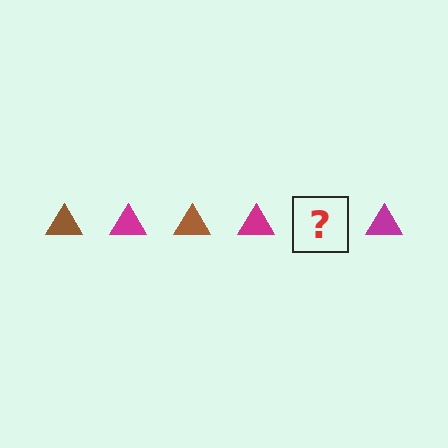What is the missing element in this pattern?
The missing element is a brown triangle.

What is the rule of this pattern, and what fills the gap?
The rule is that the pattern cycles through brown, magenta triangles. The gap should be filled with a brown triangle.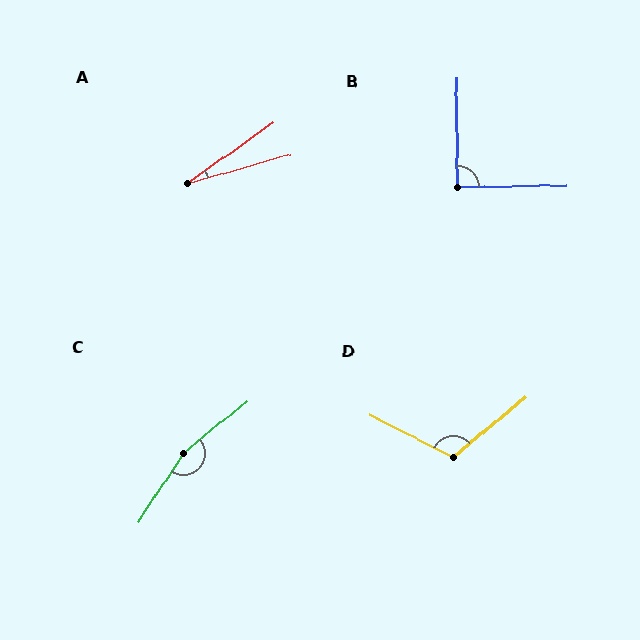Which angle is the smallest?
A, at approximately 20 degrees.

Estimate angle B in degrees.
Approximately 90 degrees.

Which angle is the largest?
C, at approximately 162 degrees.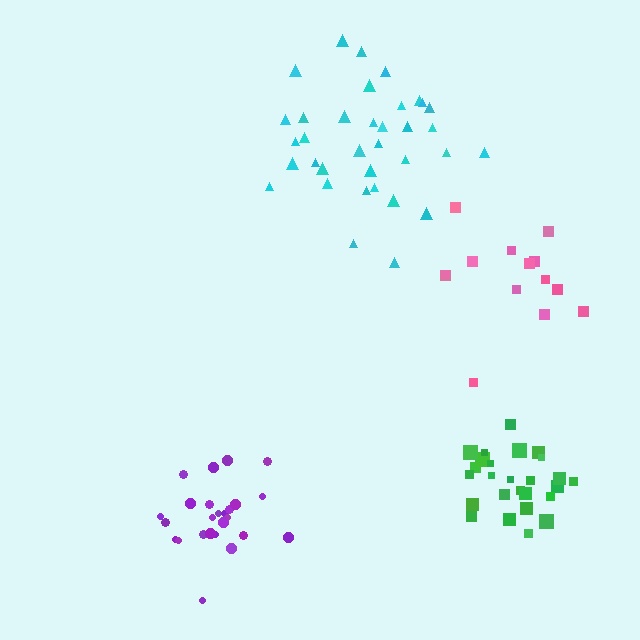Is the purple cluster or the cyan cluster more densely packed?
Purple.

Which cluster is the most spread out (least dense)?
Pink.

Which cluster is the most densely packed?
Purple.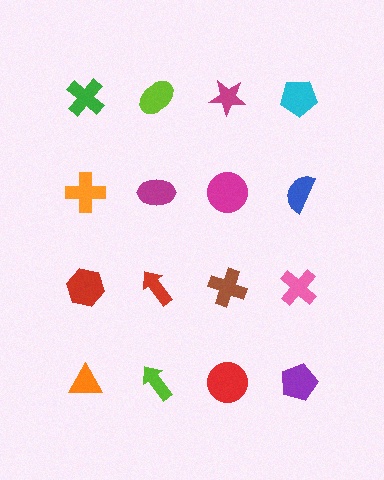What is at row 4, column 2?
A lime arrow.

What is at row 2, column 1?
An orange cross.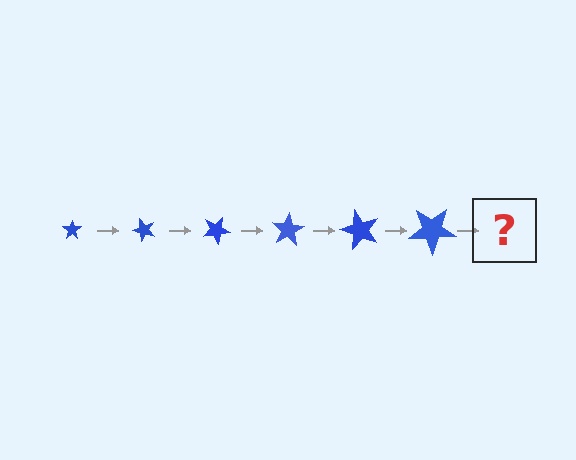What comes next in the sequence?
The next element should be a star, larger than the previous one and rotated 300 degrees from the start.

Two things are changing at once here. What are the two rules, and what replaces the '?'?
The two rules are that the star grows larger each step and it rotates 50 degrees each step. The '?' should be a star, larger than the previous one and rotated 300 degrees from the start.